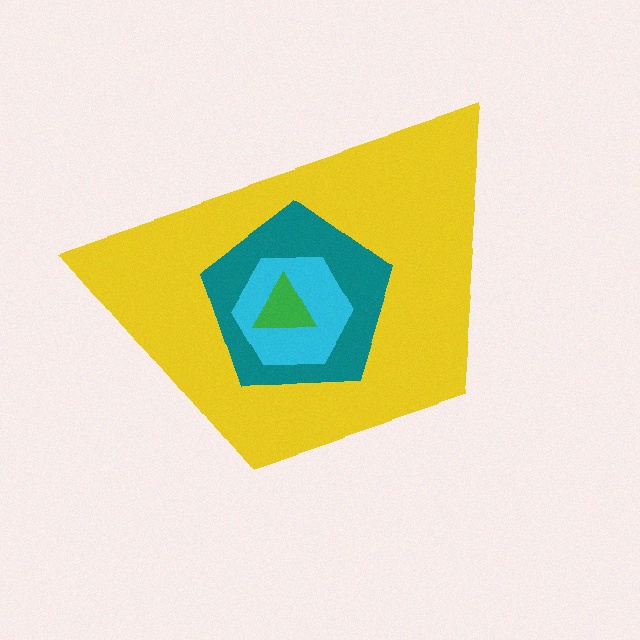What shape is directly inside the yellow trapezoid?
The teal pentagon.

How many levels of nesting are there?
4.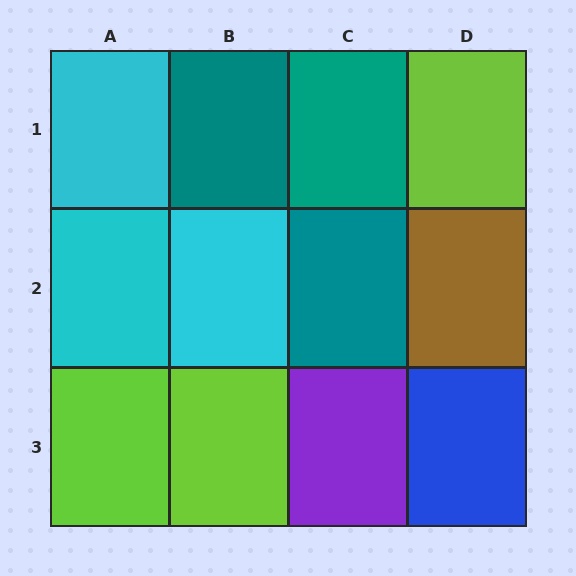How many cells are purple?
1 cell is purple.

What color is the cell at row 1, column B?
Teal.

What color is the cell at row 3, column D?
Blue.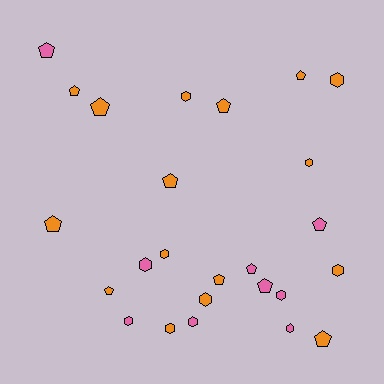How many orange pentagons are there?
There are 9 orange pentagons.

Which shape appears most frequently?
Pentagon, with 13 objects.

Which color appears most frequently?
Orange, with 16 objects.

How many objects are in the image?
There are 25 objects.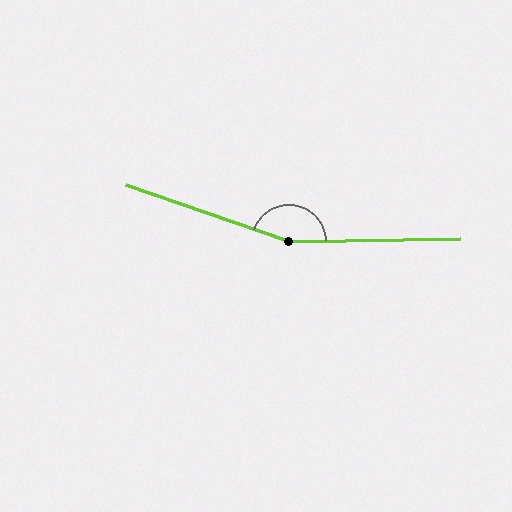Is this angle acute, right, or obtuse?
It is obtuse.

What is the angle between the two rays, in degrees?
Approximately 160 degrees.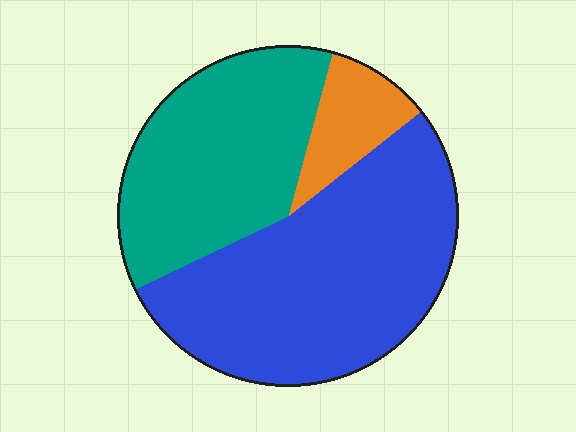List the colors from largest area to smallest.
From largest to smallest: blue, teal, orange.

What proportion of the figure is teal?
Teal takes up about three eighths (3/8) of the figure.